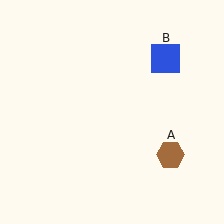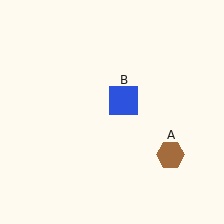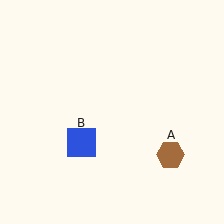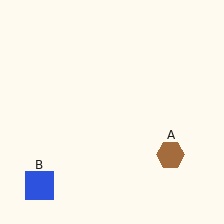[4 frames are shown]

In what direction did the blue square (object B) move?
The blue square (object B) moved down and to the left.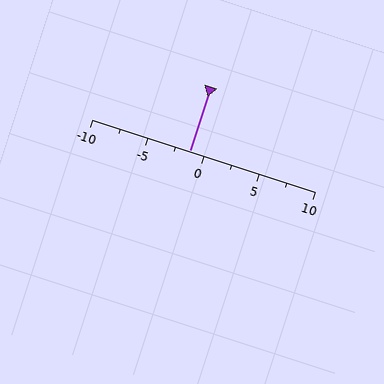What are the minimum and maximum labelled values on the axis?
The axis runs from -10 to 10.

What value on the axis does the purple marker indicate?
The marker indicates approximately -1.2.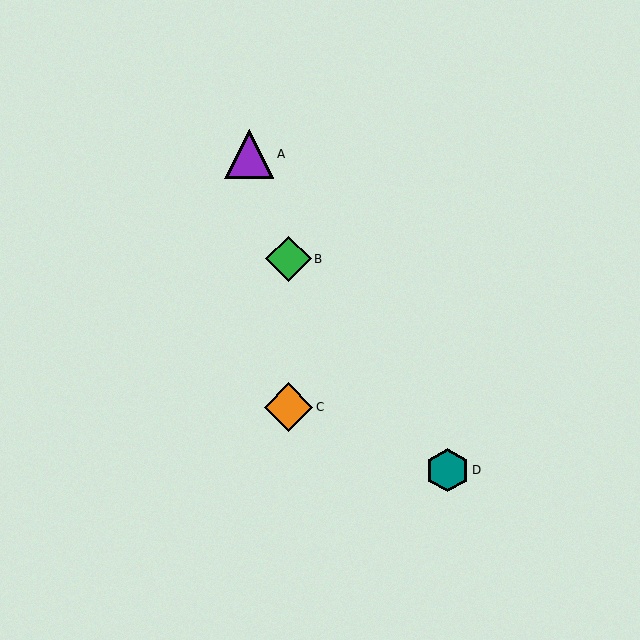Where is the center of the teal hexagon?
The center of the teal hexagon is at (447, 470).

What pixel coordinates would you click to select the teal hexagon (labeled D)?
Click at (447, 470) to select the teal hexagon D.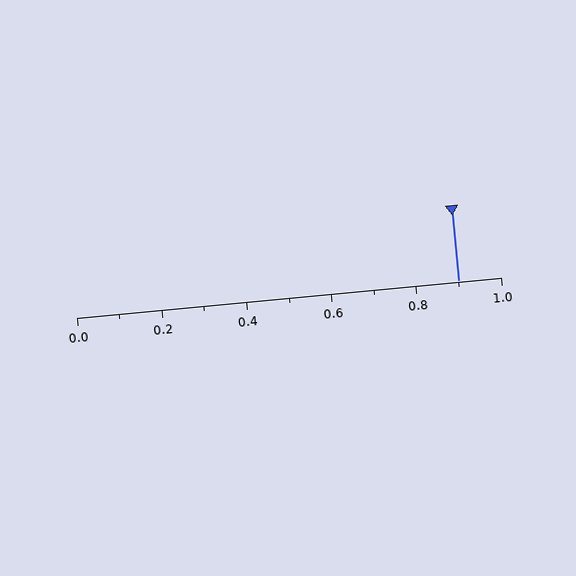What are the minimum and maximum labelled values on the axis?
The axis runs from 0.0 to 1.0.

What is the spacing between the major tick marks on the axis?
The major ticks are spaced 0.2 apart.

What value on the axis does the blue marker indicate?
The marker indicates approximately 0.9.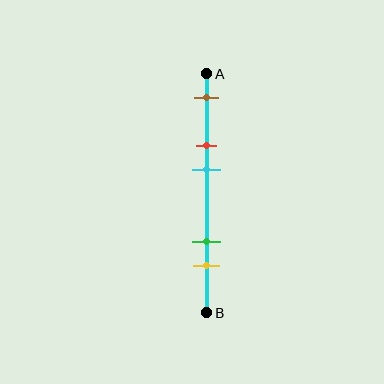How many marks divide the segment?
There are 5 marks dividing the segment.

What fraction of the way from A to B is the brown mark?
The brown mark is approximately 10% (0.1) of the way from A to B.